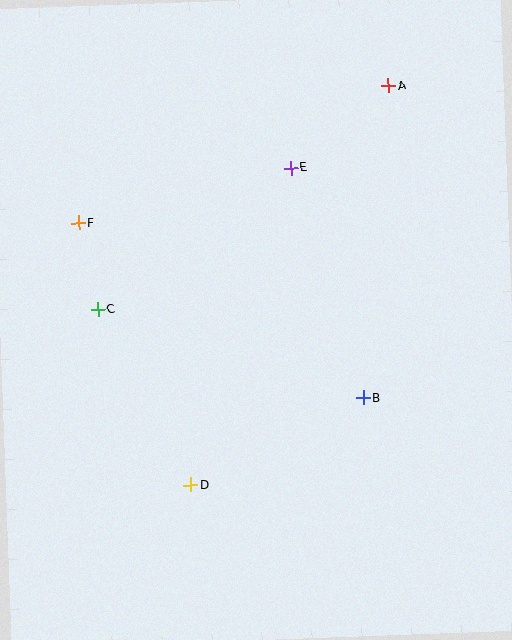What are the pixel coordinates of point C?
Point C is at (98, 310).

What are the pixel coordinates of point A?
Point A is at (388, 86).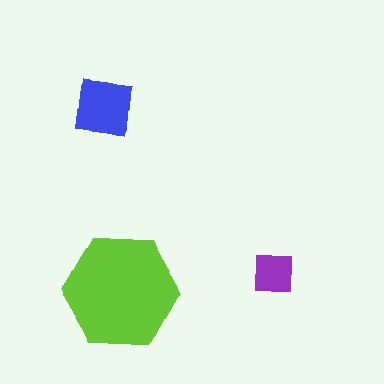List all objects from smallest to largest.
The purple square, the blue square, the lime hexagon.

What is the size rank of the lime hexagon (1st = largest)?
1st.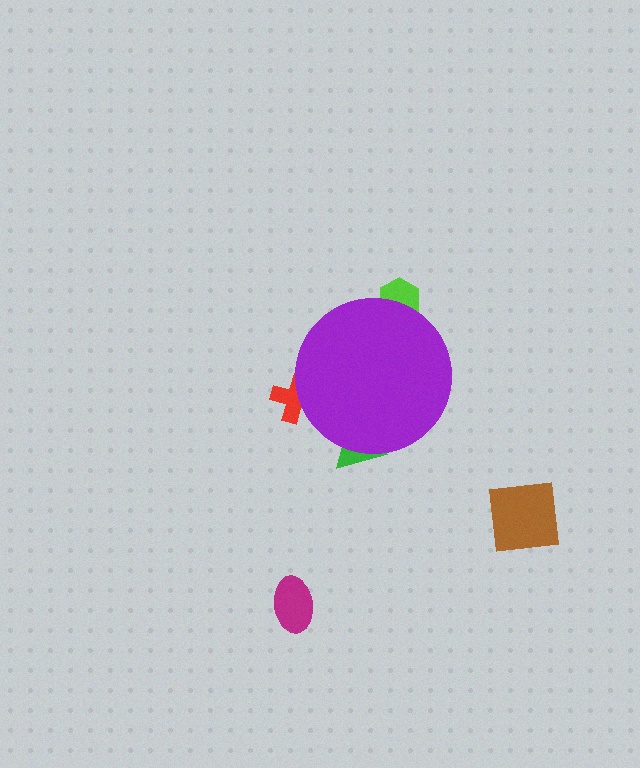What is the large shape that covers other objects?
A purple circle.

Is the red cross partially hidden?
Yes, the red cross is partially hidden behind the purple circle.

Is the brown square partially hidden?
No, the brown square is fully visible.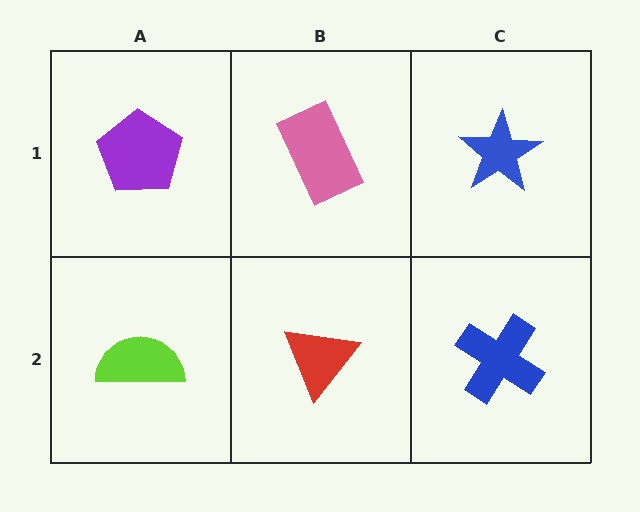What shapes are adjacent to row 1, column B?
A red triangle (row 2, column B), a purple pentagon (row 1, column A), a blue star (row 1, column C).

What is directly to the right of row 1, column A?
A pink rectangle.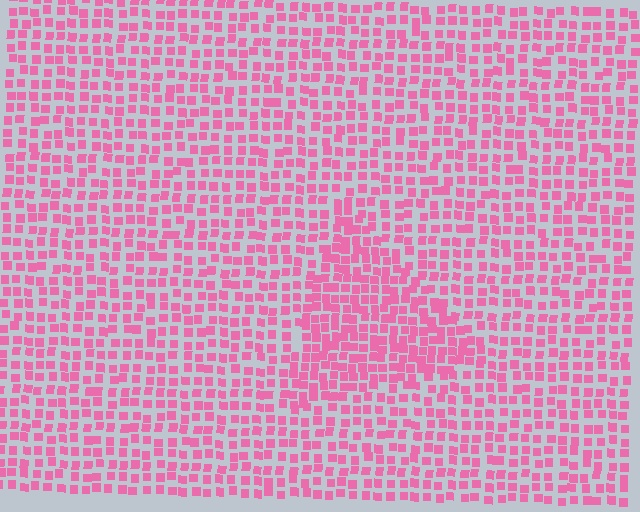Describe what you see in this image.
The image contains small pink elements arranged at two different densities. A triangle-shaped region is visible where the elements are more densely packed than the surrounding area.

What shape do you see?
I see a triangle.